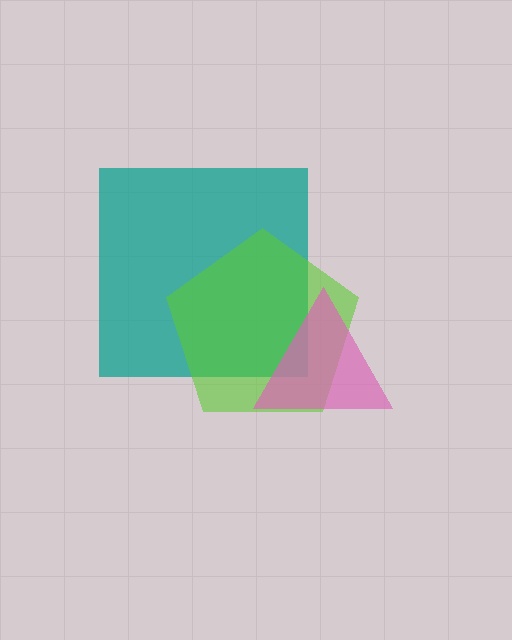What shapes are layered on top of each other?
The layered shapes are: a teal square, a lime pentagon, a pink triangle.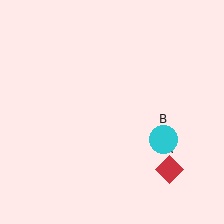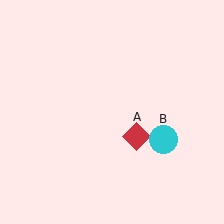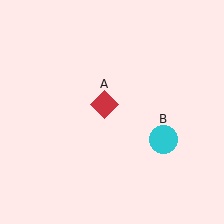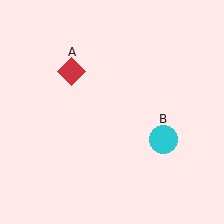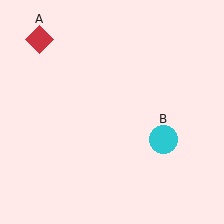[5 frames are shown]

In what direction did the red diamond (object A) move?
The red diamond (object A) moved up and to the left.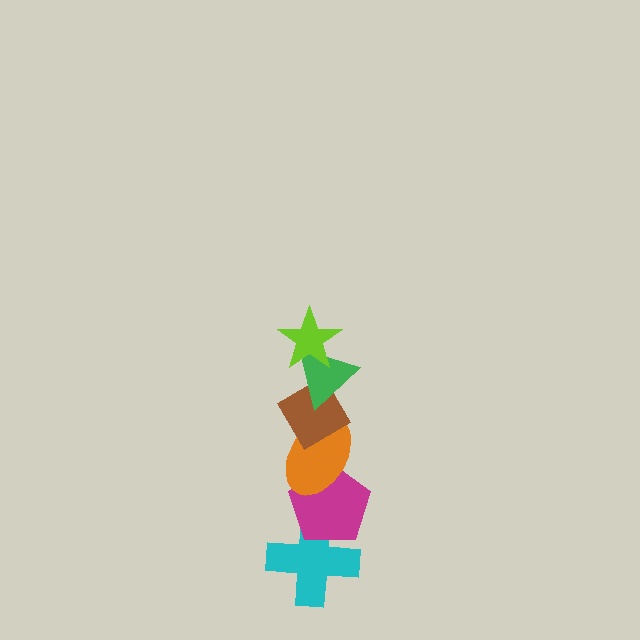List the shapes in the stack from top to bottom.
From top to bottom: the lime star, the green triangle, the brown diamond, the orange ellipse, the magenta pentagon, the cyan cross.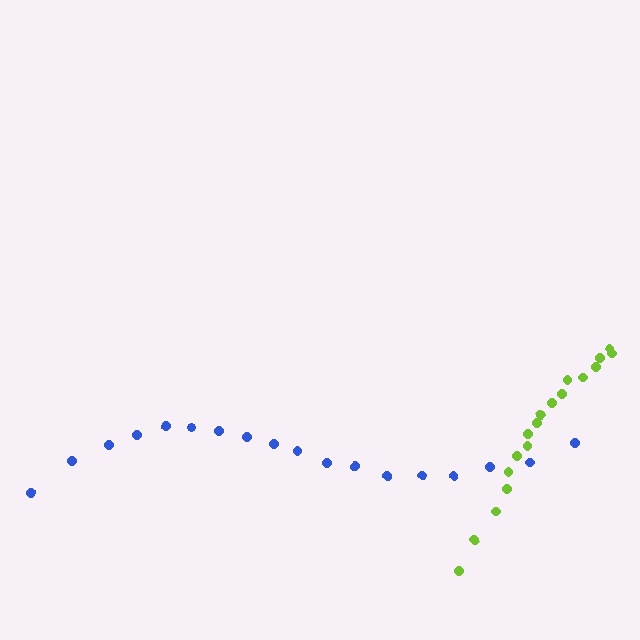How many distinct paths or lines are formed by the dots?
There are 2 distinct paths.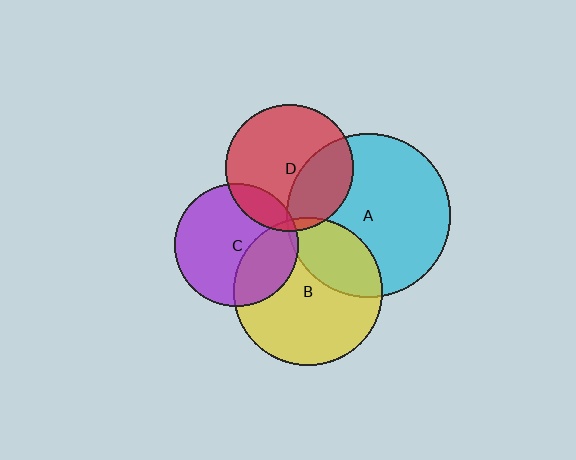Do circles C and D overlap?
Yes.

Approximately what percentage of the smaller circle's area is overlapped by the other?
Approximately 15%.